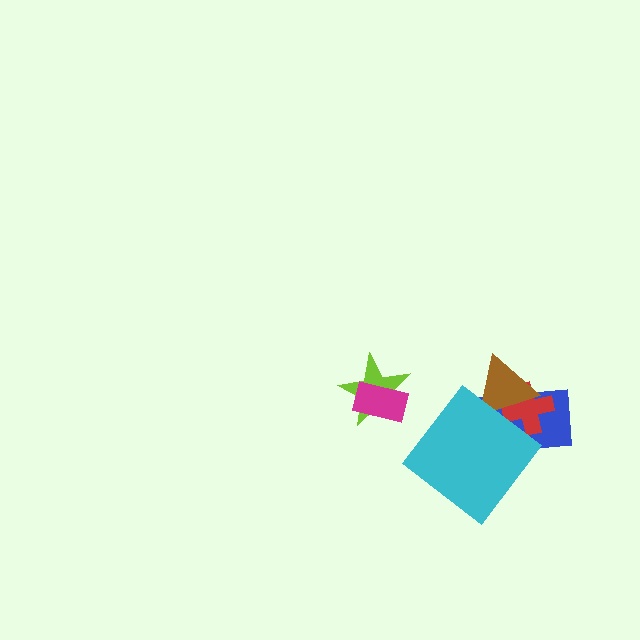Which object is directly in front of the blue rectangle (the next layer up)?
The red cross is directly in front of the blue rectangle.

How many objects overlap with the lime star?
1 object overlaps with the lime star.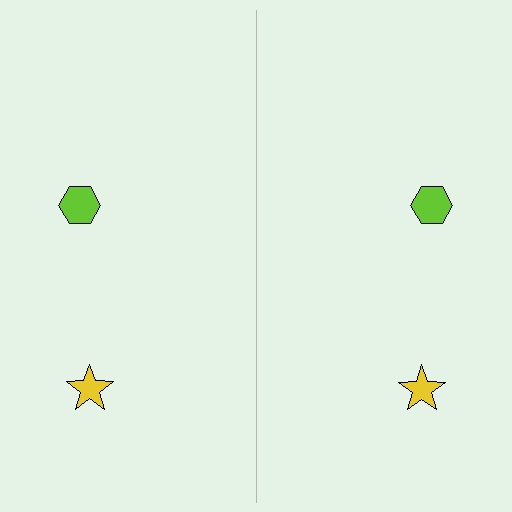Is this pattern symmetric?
Yes, this pattern has bilateral (reflection) symmetry.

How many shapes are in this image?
There are 4 shapes in this image.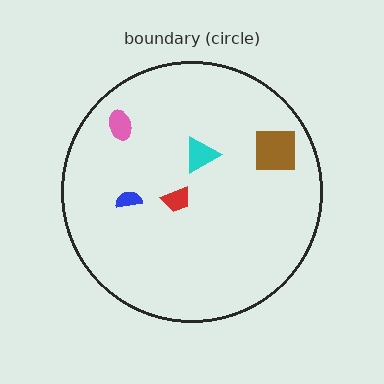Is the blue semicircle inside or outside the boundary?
Inside.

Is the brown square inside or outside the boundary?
Inside.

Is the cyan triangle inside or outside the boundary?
Inside.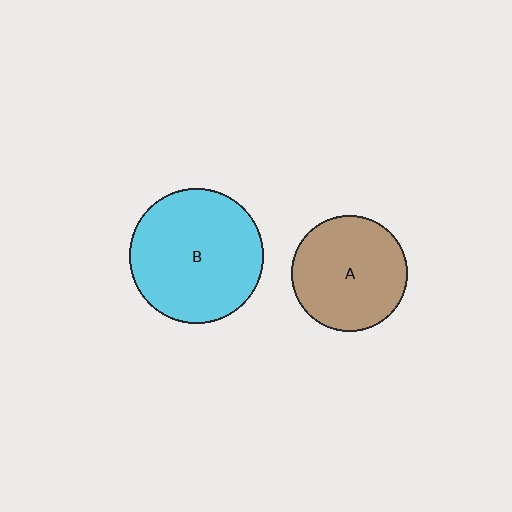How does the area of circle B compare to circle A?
Approximately 1.3 times.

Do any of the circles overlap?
No, none of the circles overlap.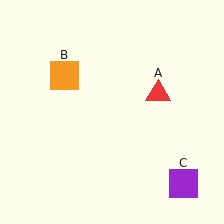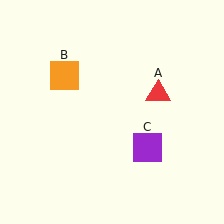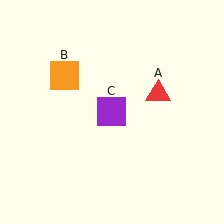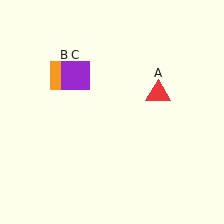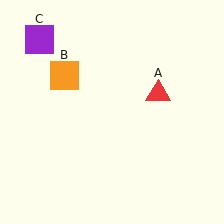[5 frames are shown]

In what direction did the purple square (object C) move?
The purple square (object C) moved up and to the left.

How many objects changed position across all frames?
1 object changed position: purple square (object C).